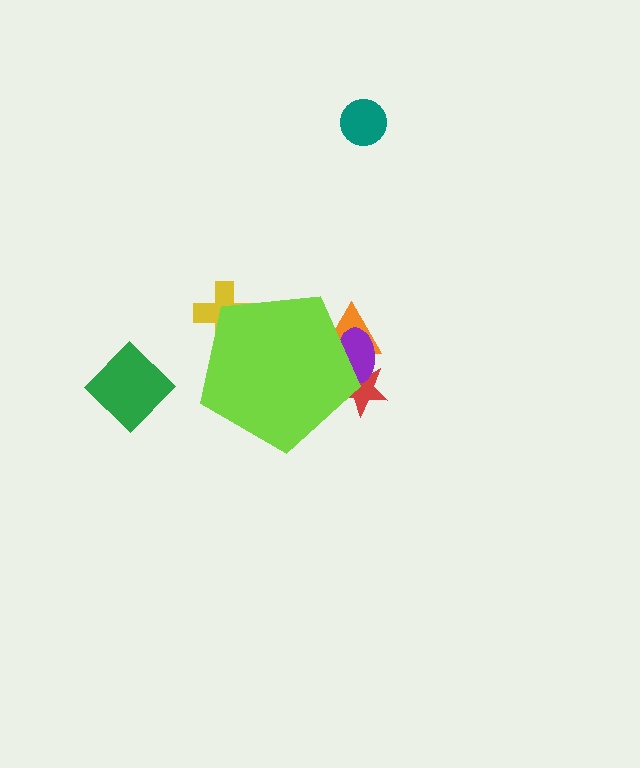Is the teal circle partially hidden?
No, the teal circle is fully visible.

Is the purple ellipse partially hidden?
Yes, the purple ellipse is partially hidden behind the lime pentagon.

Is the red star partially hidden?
Yes, the red star is partially hidden behind the lime pentagon.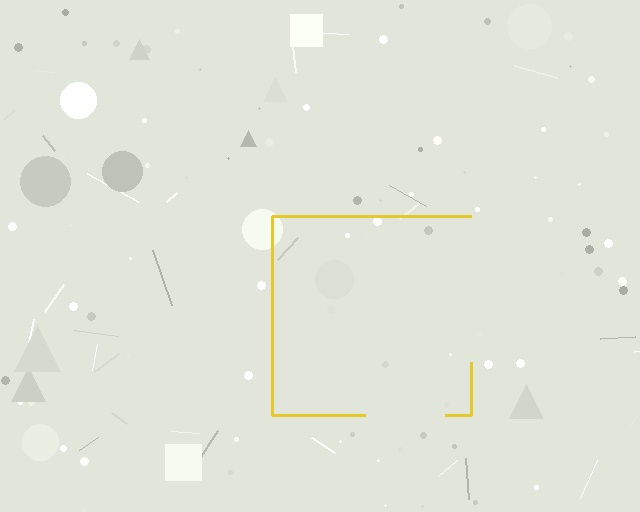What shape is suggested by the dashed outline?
The dashed outline suggests a square.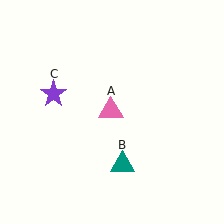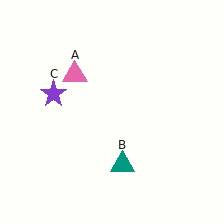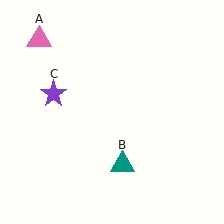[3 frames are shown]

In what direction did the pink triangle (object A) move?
The pink triangle (object A) moved up and to the left.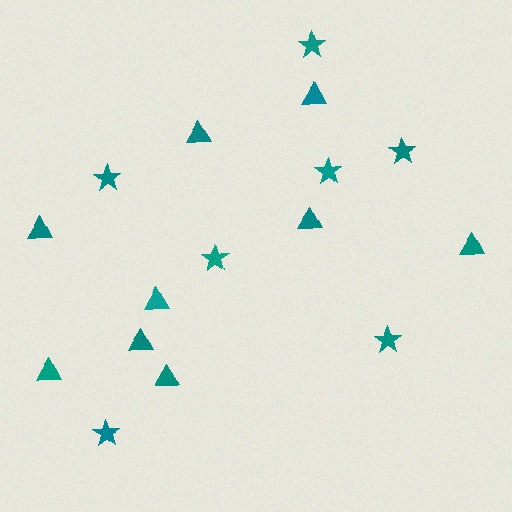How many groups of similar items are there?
There are 2 groups: one group of triangles (9) and one group of stars (7).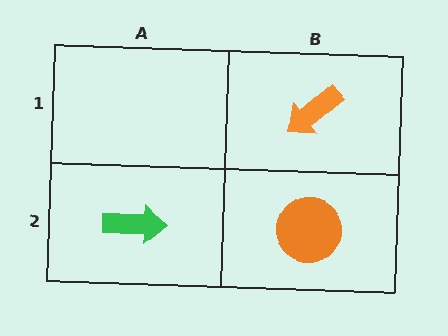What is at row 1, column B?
An orange arrow.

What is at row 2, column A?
A green arrow.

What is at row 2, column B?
An orange circle.